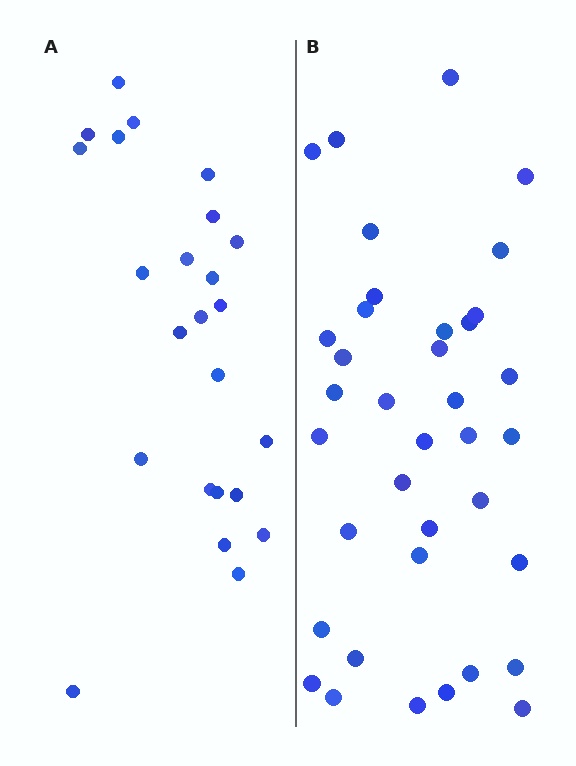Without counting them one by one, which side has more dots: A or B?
Region B (the right region) has more dots.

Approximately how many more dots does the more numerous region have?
Region B has approximately 15 more dots than region A.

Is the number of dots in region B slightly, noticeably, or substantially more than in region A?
Region B has substantially more. The ratio is roughly 1.5 to 1.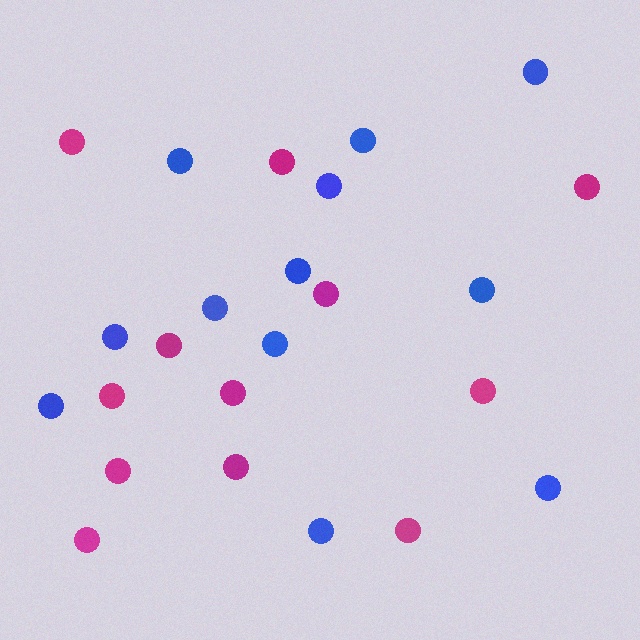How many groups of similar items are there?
There are 2 groups: one group of magenta circles (12) and one group of blue circles (12).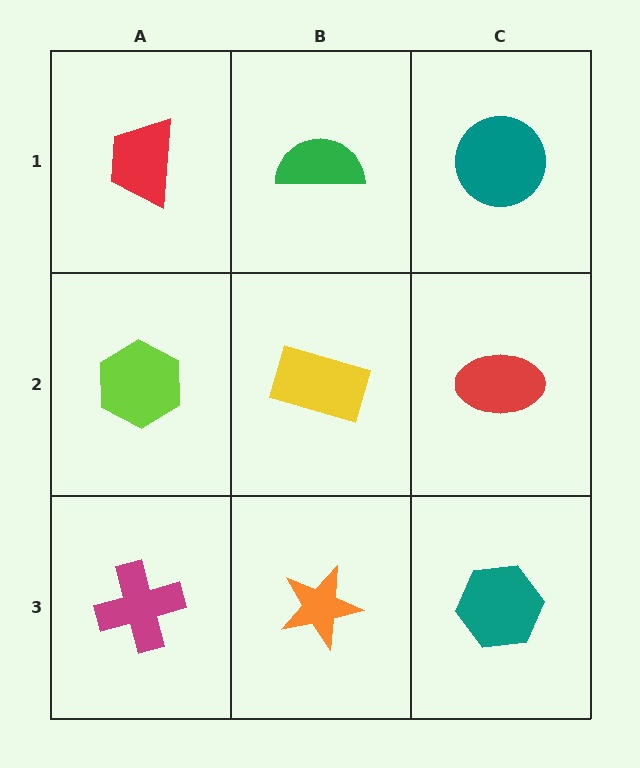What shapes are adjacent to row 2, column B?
A green semicircle (row 1, column B), an orange star (row 3, column B), a lime hexagon (row 2, column A), a red ellipse (row 2, column C).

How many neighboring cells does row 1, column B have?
3.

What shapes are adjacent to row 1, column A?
A lime hexagon (row 2, column A), a green semicircle (row 1, column B).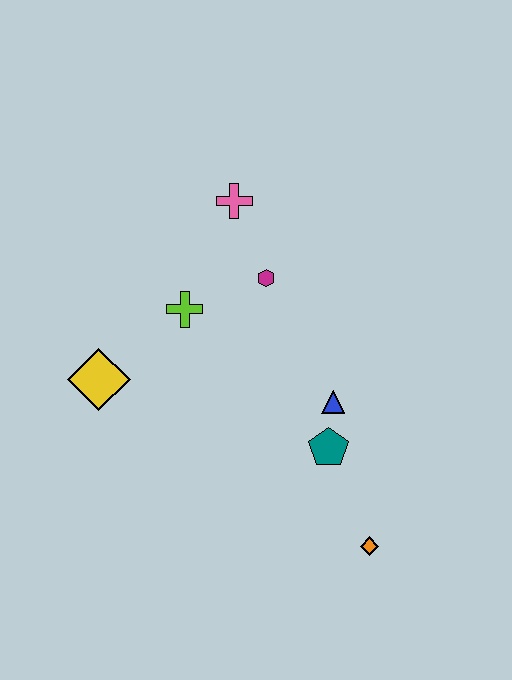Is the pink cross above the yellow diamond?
Yes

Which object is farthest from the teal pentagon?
The pink cross is farthest from the teal pentagon.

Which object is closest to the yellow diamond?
The lime cross is closest to the yellow diamond.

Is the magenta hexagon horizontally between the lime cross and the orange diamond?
Yes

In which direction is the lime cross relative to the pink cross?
The lime cross is below the pink cross.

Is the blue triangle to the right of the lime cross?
Yes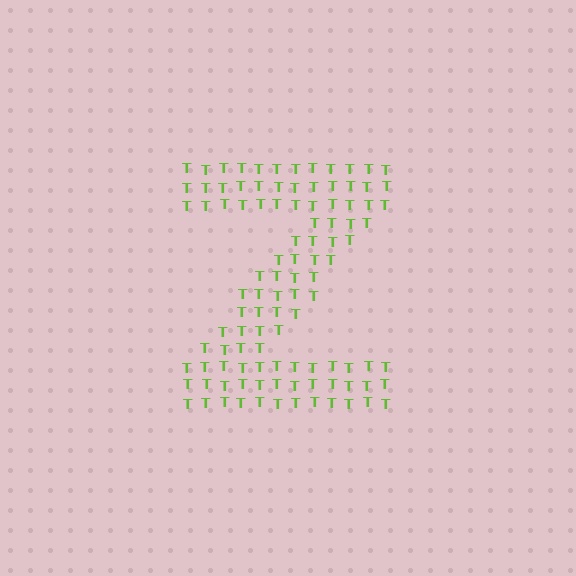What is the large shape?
The large shape is the letter Z.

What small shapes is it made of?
It is made of small letter T's.